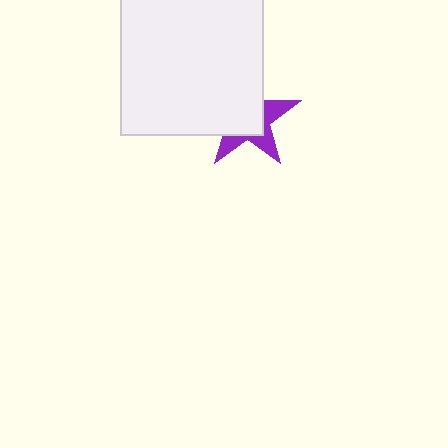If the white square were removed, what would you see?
You would see the complete purple star.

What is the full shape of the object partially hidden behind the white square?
The partially hidden object is a purple star.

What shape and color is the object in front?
The object in front is a white square.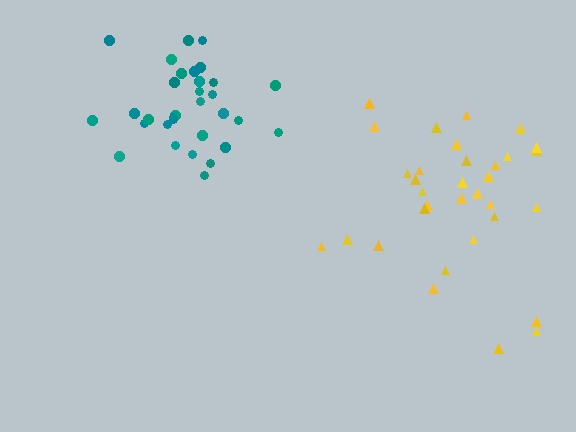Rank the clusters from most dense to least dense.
teal, yellow.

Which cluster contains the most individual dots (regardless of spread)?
Yellow (34).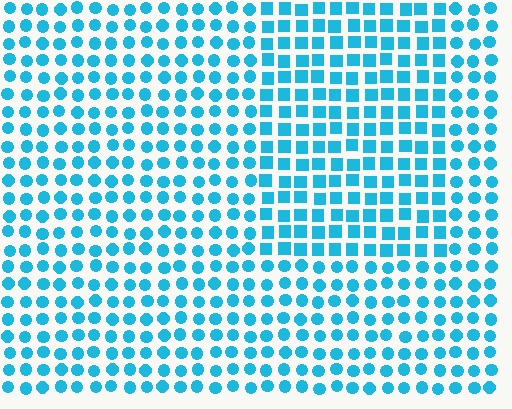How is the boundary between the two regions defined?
The boundary is defined by a change in element shape: squares inside vs. circles outside. All elements share the same color and spacing.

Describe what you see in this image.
The image is filled with small cyan elements arranged in a uniform grid. A rectangle-shaped region contains squares, while the surrounding area contains circles. The boundary is defined purely by the change in element shape.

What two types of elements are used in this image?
The image uses squares inside the rectangle region and circles outside it.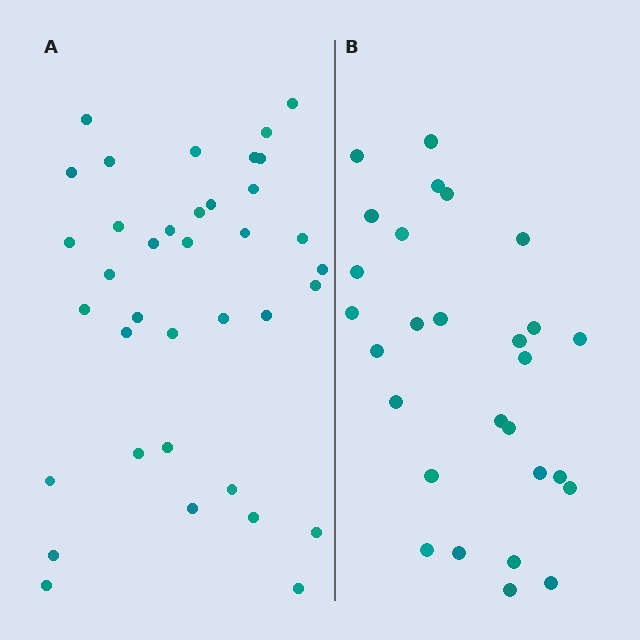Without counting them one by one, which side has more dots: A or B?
Region A (the left region) has more dots.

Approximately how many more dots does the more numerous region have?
Region A has roughly 8 or so more dots than region B.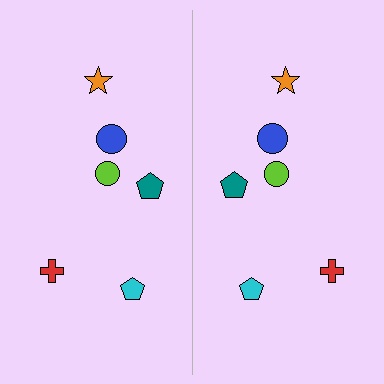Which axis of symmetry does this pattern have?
The pattern has a vertical axis of symmetry running through the center of the image.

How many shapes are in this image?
There are 12 shapes in this image.